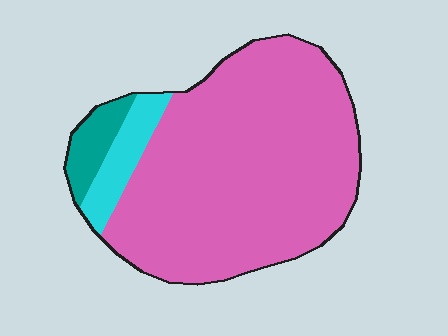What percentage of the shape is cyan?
Cyan covers roughly 10% of the shape.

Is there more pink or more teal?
Pink.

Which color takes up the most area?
Pink, at roughly 85%.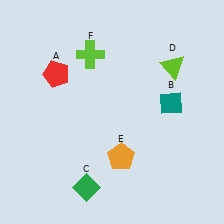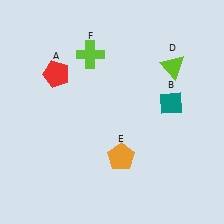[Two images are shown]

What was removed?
The green diamond (C) was removed in Image 2.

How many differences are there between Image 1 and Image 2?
There is 1 difference between the two images.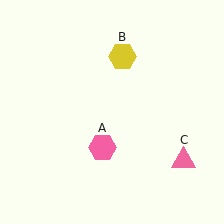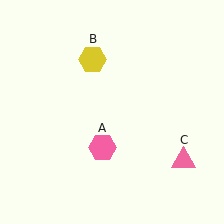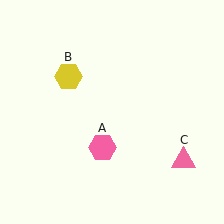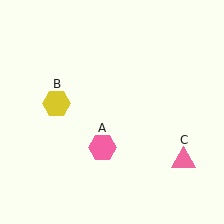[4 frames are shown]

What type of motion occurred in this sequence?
The yellow hexagon (object B) rotated counterclockwise around the center of the scene.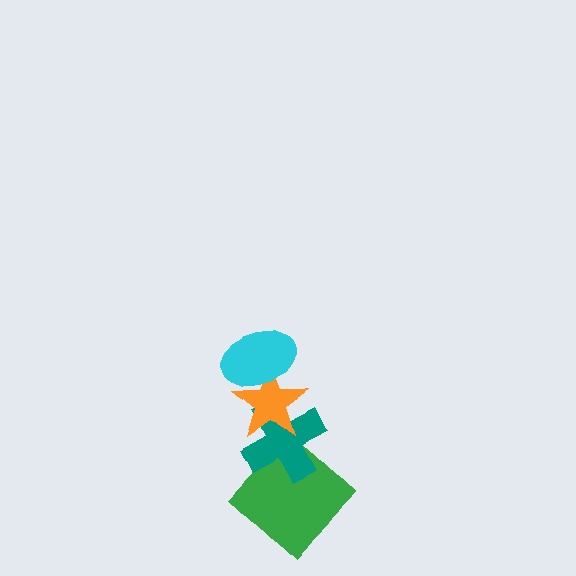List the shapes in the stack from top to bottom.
From top to bottom: the cyan ellipse, the orange star, the teal cross, the green diamond.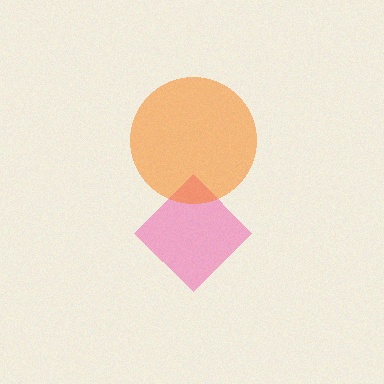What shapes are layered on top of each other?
The layered shapes are: a pink diamond, an orange circle.